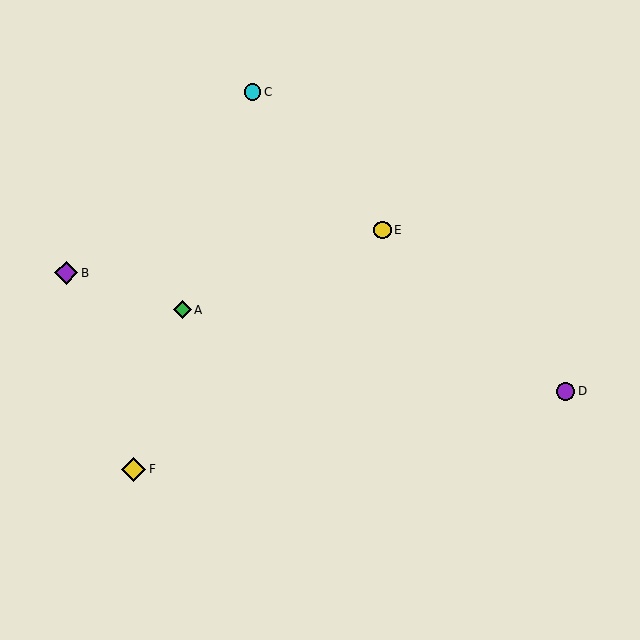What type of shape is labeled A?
Shape A is a green diamond.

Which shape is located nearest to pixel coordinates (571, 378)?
The purple circle (labeled D) at (566, 391) is nearest to that location.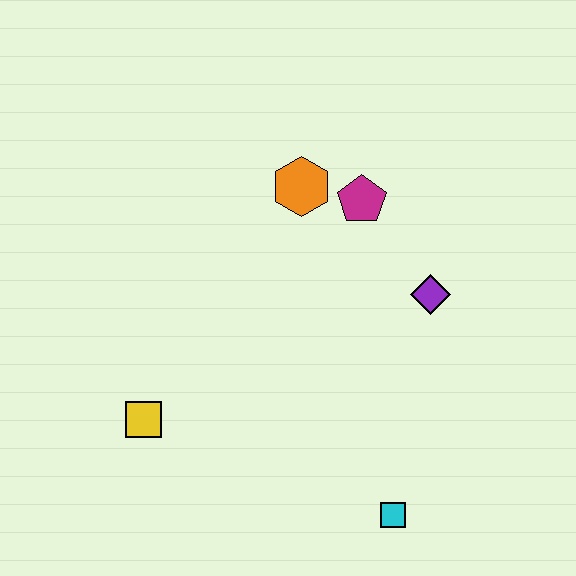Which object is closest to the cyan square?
The purple diamond is closest to the cyan square.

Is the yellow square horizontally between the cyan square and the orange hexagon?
No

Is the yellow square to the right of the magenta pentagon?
No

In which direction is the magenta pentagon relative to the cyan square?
The magenta pentagon is above the cyan square.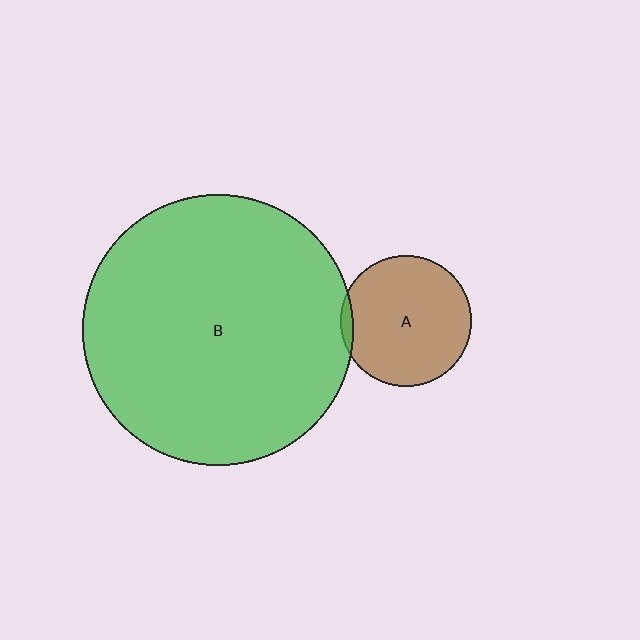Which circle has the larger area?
Circle B (green).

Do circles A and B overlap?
Yes.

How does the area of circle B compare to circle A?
Approximately 4.3 times.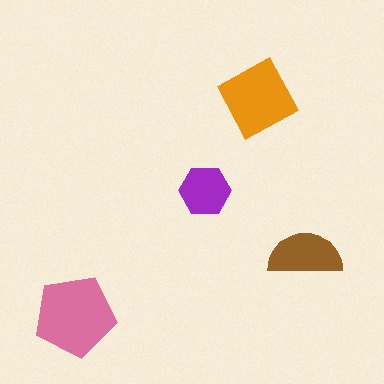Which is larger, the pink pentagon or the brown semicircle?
The pink pentagon.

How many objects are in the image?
There are 4 objects in the image.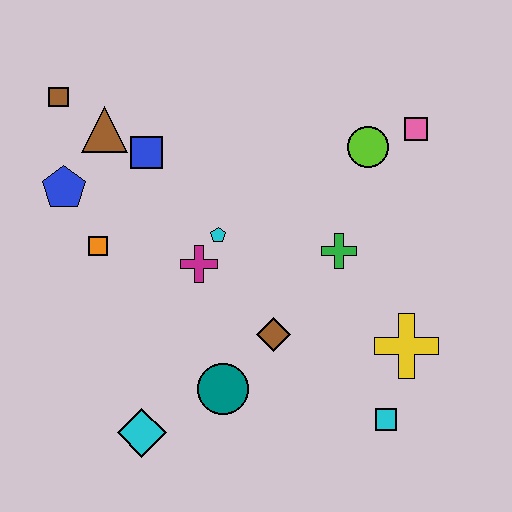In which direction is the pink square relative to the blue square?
The pink square is to the right of the blue square.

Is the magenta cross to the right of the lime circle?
No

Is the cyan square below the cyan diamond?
No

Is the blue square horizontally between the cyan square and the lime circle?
No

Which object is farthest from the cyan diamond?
The pink square is farthest from the cyan diamond.